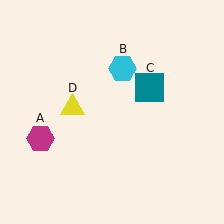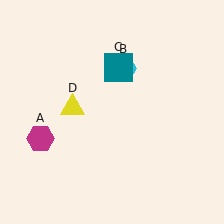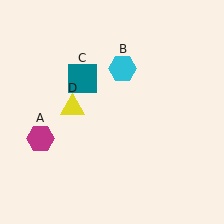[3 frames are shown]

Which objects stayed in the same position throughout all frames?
Magenta hexagon (object A) and cyan hexagon (object B) and yellow triangle (object D) remained stationary.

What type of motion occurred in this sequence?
The teal square (object C) rotated counterclockwise around the center of the scene.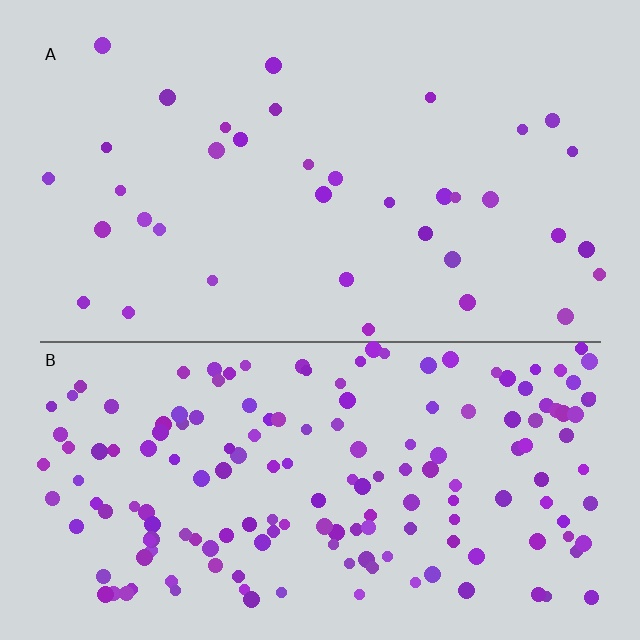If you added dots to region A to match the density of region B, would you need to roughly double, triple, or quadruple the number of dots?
Approximately quadruple.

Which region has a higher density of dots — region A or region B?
B (the bottom).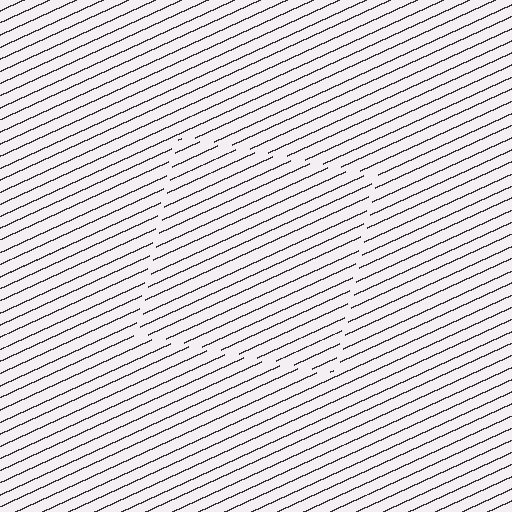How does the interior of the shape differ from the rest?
The interior of the shape contains the same grating, shifted by half a period — the contour is defined by the phase discontinuity where line-ends from the inner and outer gratings abut.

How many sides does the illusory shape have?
4 sides — the line-ends trace a square.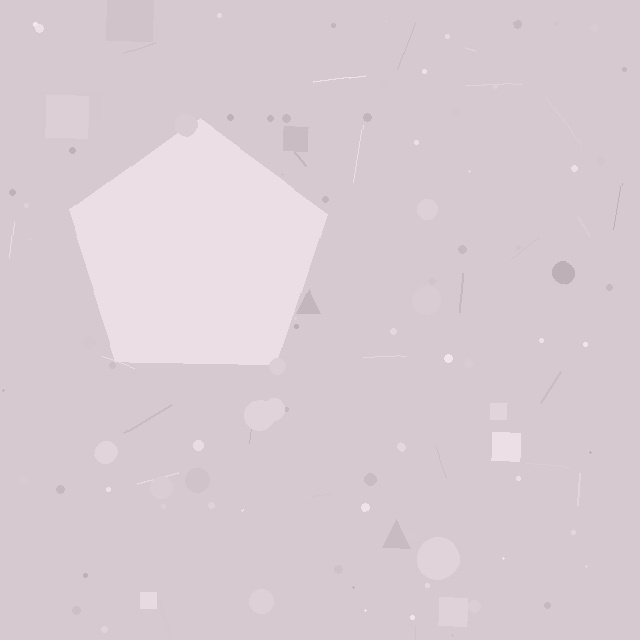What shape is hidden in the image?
A pentagon is hidden in the image.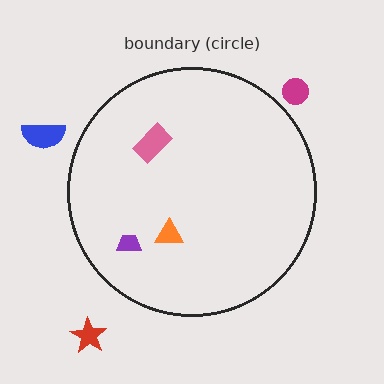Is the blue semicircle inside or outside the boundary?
Outside.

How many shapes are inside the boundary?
3 inside, 3 outside.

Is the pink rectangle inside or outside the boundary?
Inside.